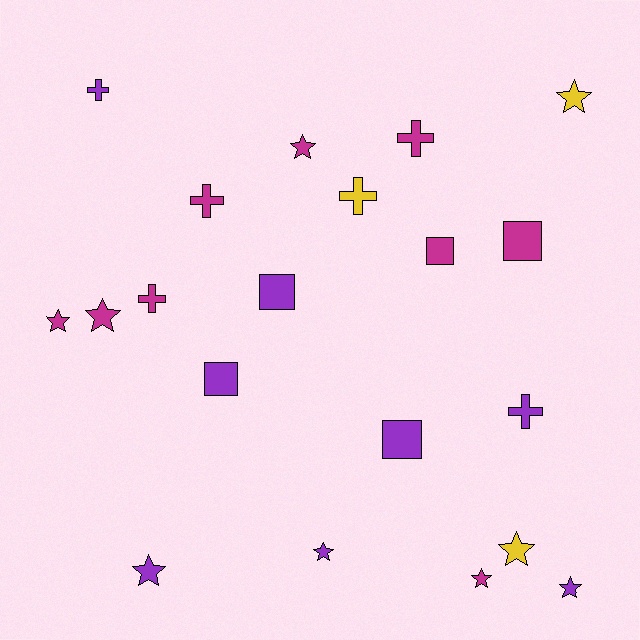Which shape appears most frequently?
Star, with 9 objects.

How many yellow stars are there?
There are 2 yellow stars.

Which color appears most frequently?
Magenta, with 9 objects.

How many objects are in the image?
There are 20 objects.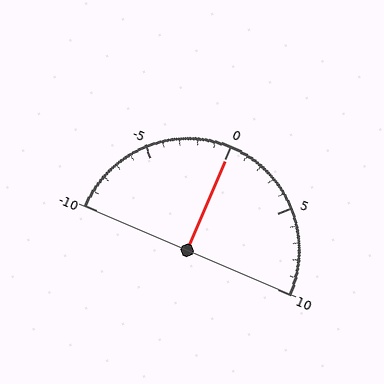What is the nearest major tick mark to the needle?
The nearest major tick mark is 0.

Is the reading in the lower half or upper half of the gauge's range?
The reading is in the upper half of the range (-10 to 10).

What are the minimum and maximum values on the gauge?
The gauge ranges from -10 to 10.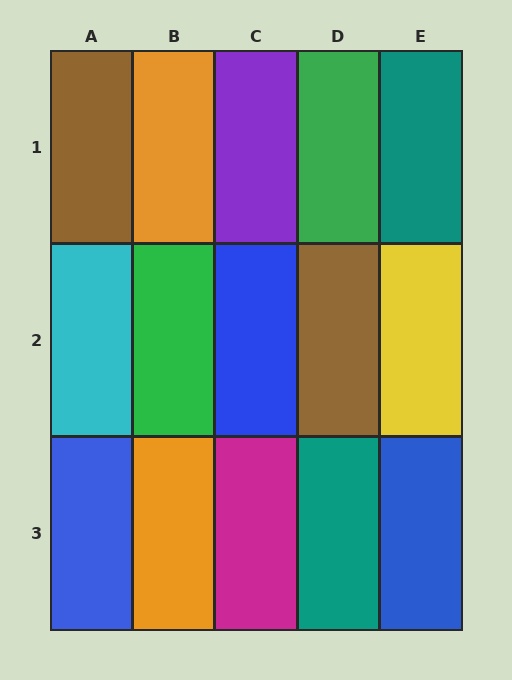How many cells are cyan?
1 cell is cyan.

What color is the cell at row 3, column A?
Blue.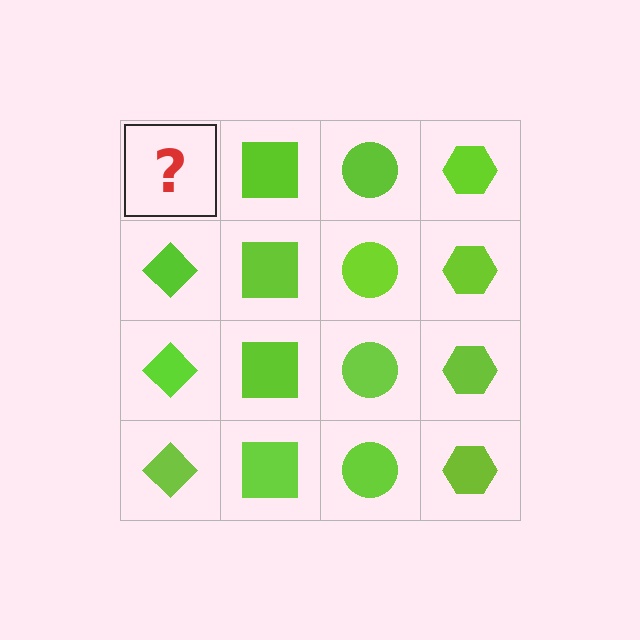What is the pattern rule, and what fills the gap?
The rule is that each column has a consistent shape. The gap should be filled with a lime diamond.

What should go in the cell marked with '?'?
The missing cell should contain a lime diamond.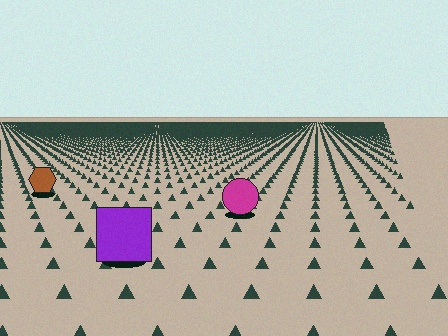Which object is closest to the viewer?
The purple square is closest. The texture marks near it are larger and more spread out.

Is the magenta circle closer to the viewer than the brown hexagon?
Yes. The magenta circle is closer — you can tell from the texture gradient: the ground texture is coarser near it.